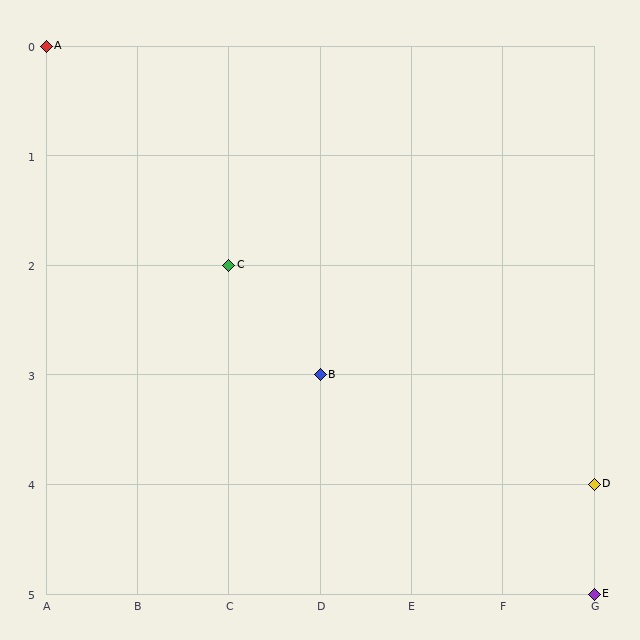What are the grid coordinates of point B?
Point B is at grid coordinates (D, 3).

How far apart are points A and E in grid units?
Points A and E are 6 columns and 5 rows apart (about 7.8 grid units diagonally).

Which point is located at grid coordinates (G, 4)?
Point D is at (G, 4).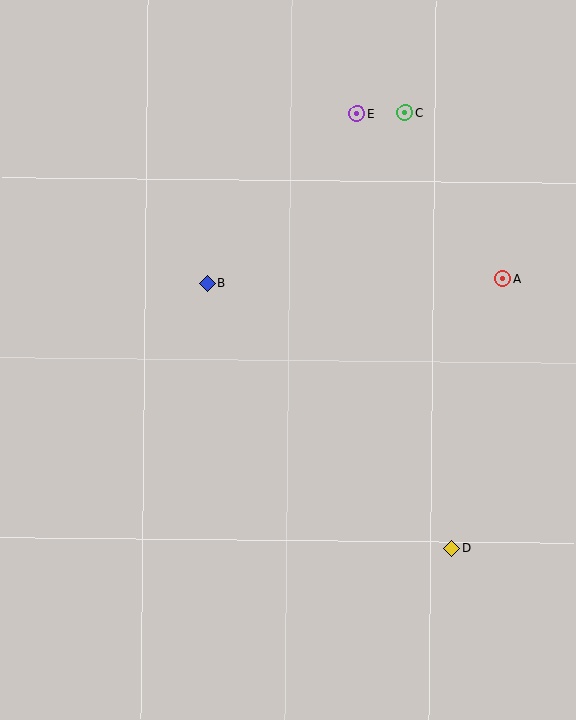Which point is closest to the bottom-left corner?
Point B is closest to the bottom-left corner.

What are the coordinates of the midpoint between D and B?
The midpoint between D and B is at (329, 416).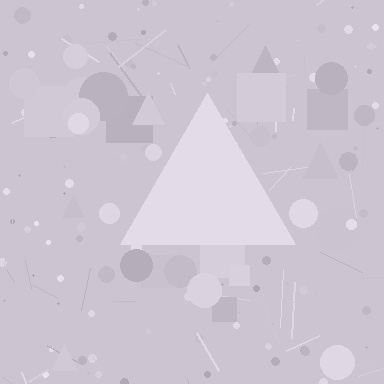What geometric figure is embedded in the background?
A triangle is embedded in the background.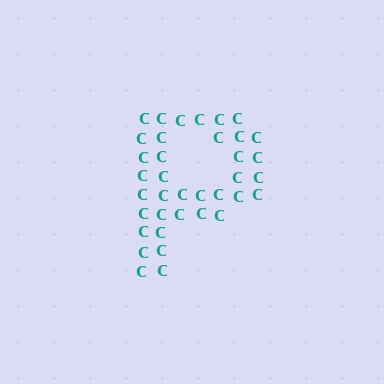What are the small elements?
The small elements are letter C's.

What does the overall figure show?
The overall figure shows the letter P.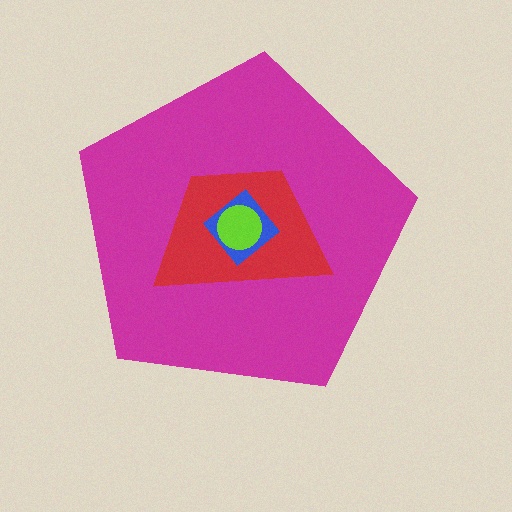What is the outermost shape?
The magenta pentagon.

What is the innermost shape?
The lime circle.